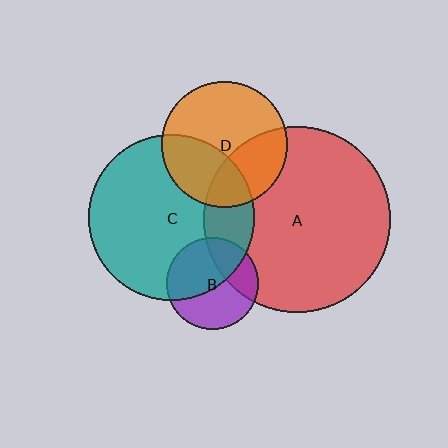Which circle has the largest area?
Circle A (red).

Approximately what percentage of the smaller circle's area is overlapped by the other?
Approximately 30%.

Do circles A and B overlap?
Yes.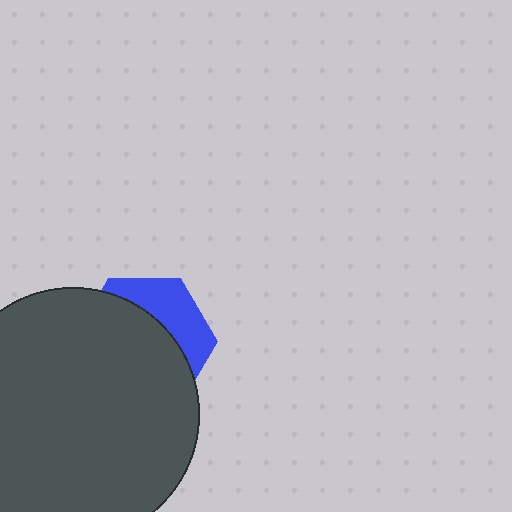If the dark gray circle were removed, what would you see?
You would see the complete blue hexagon.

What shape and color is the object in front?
The object in front is a dark gray circle.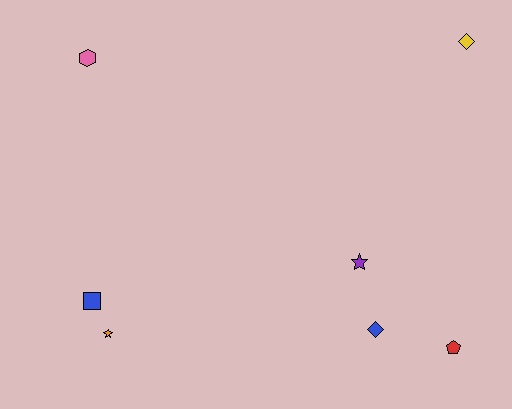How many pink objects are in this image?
There is 1 pink object.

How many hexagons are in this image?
There is 1 hexagon.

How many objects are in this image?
There are 7 objects.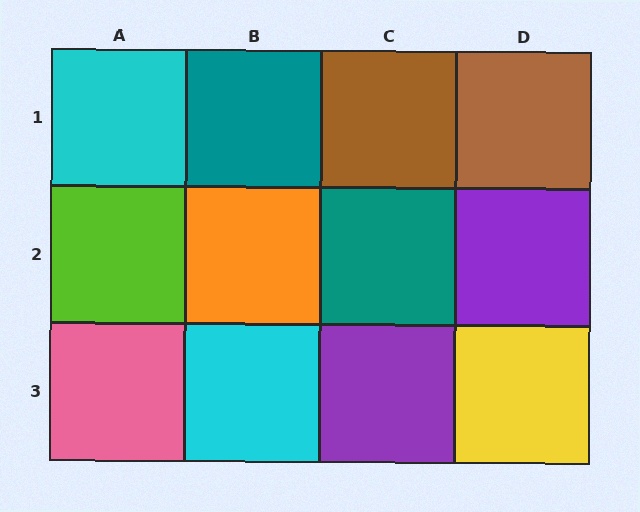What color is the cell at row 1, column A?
Cyan.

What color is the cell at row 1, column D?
Brown.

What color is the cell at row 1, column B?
Teal.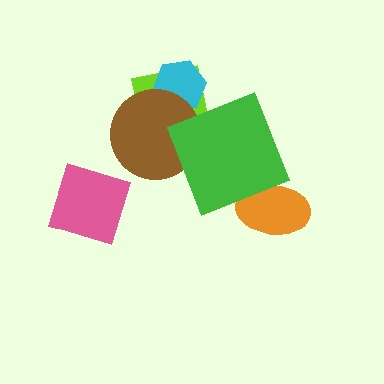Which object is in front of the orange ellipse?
The green square is in front of the orange ellipse.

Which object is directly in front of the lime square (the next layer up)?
The cyan hexagon is directly in front of the lime square.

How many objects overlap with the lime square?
3 objects overlap with the lime square.